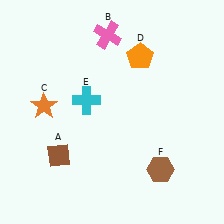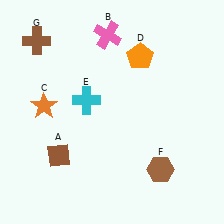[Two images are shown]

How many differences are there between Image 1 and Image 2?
There is 1 difference between the two images.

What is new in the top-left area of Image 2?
A brown cross (G) was added in the top-left area of Image 2.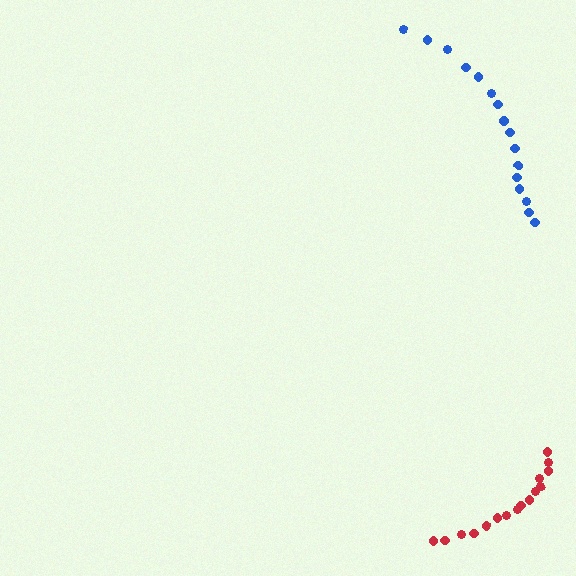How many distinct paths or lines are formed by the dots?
There are 2 distinct paths.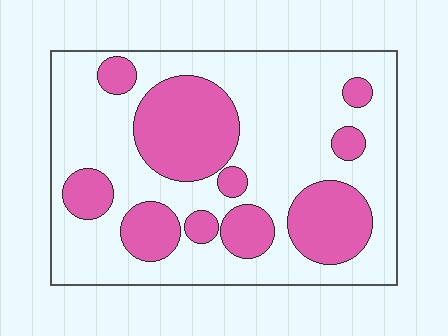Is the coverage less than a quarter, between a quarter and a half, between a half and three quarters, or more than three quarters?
Between a quarter and a half.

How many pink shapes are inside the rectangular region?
10.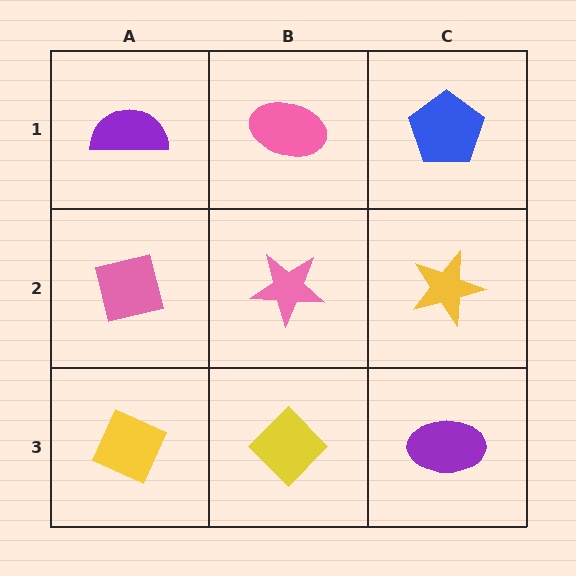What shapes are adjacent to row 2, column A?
A purple semicircle (row 1, column A), a yellow diamond (row 3, column A), a pink star (row 2, column B).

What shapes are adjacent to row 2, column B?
A pink ellipse (row 1, column B), a yellow diamond (row 3, column B), a pink square (row 2, column A), a yellow star (row 2, column C).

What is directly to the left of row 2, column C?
A pink star.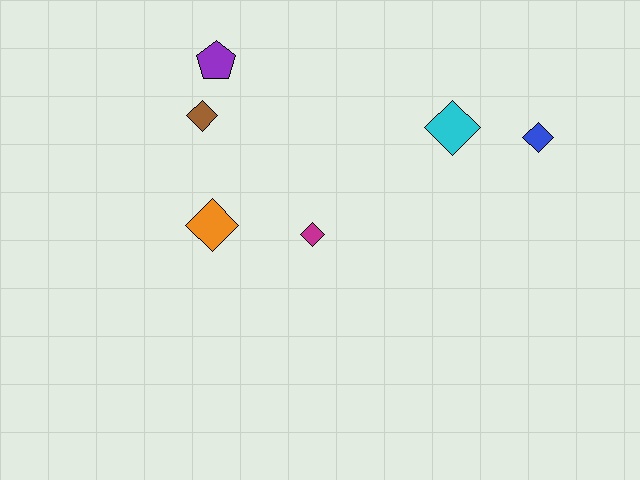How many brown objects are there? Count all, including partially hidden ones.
There is 1 brown object.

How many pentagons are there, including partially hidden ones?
There is 1 pentagon.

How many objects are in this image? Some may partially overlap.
There are 6 objects.